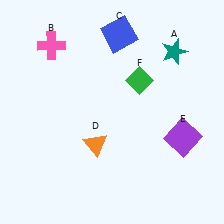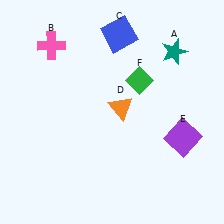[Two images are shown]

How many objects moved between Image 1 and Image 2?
1 object moved between the two images.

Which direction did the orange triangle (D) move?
The orange triangle (D) moved up.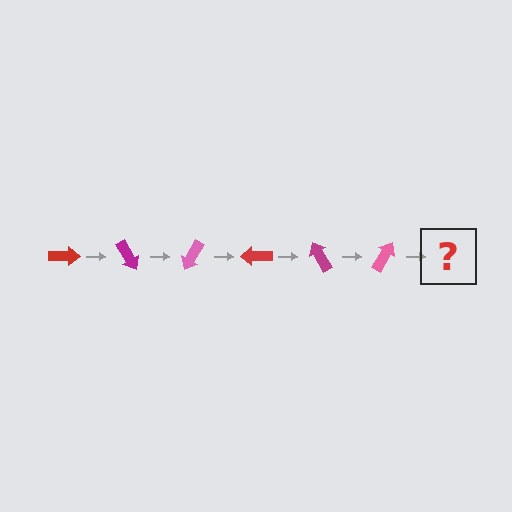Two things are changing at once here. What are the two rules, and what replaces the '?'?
The two rules are that it rotates 60 degrees each step and the color cycles through red, magenta, and pink. The '?' should be a red arrow, rotated 360 degrees from the start.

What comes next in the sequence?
The next element should be a red arrow, rotated 360 degrees from the start.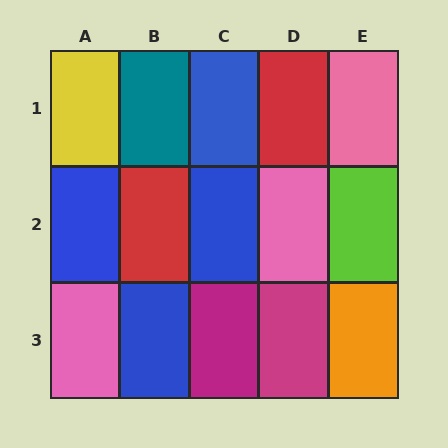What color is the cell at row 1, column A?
Yellow.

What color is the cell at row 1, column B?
Teal.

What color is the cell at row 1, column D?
Red.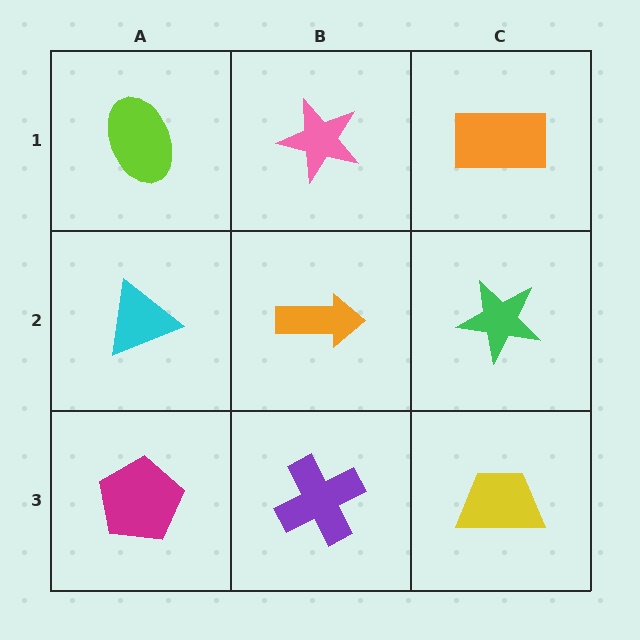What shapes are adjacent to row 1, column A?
A cyan triangle (row 2, column A), a pink star (row 1, column B).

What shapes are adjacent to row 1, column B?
An orange arrow (row 2, column B), a lime ellipse (row 1, column A), an orange rectangle (row 1, column C).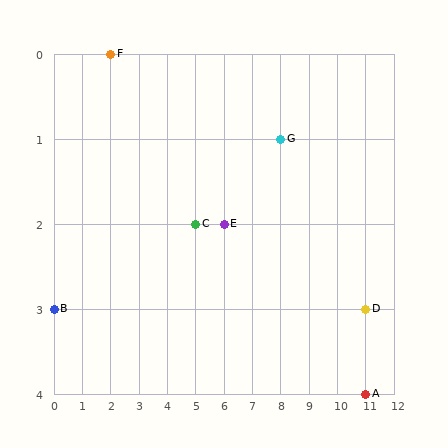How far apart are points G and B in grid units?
Points G and B are 8 columns and 2 rows apart (about 8.2 grid units diagonally).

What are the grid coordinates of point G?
Point G is at grid coordinates (8, 1).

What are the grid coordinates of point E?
Point E is at grid coordinates (6, 2).